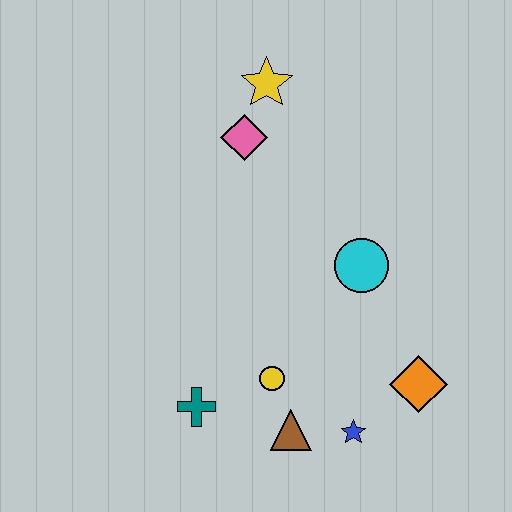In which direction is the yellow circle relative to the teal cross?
The yellow circle is to the right of the teal cross.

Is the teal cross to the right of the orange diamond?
No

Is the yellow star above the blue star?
Yes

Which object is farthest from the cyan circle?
The teal cross is farthest from the cyan circle.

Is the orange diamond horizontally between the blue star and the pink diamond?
No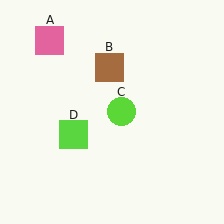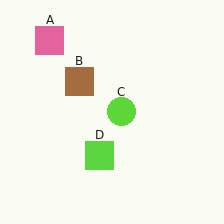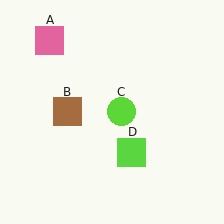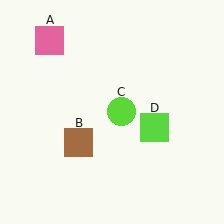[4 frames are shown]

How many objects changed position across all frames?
2 objects changed position: brown square (object B), lime square (object D).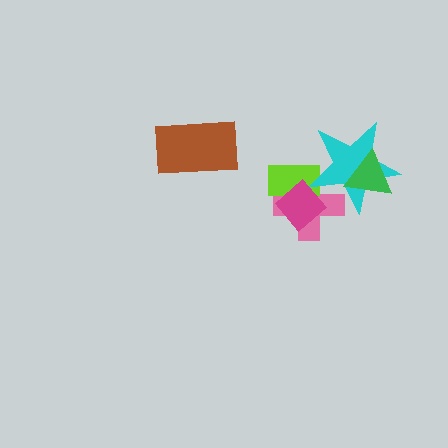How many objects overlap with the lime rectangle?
3 objects overlap with the lime rectangle.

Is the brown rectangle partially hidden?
No, no other shape covers it.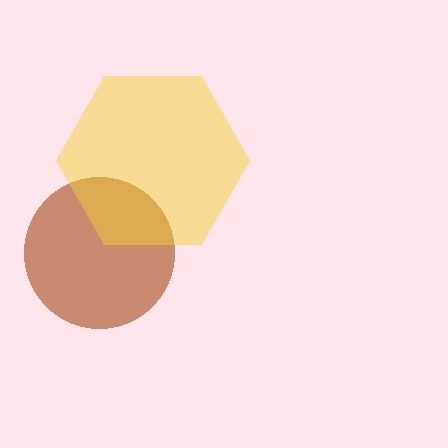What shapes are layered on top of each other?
The layered shapes are: a brown circle, a yellow hexagon.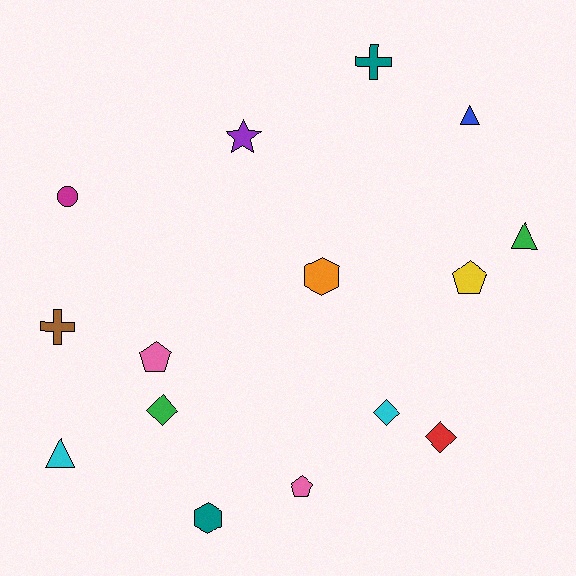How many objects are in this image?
There are 15 objects.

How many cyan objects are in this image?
There are 2 cyan objects.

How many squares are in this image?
There are no squares.